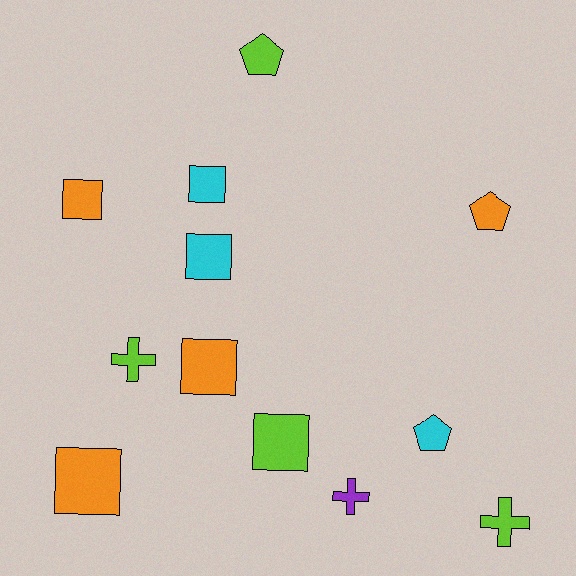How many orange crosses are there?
There are no orange crosses.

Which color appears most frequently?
Orange, with 4 objects.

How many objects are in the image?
There are 12 objects.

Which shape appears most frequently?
Square, with 6 objects.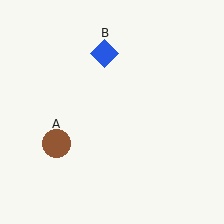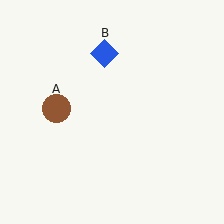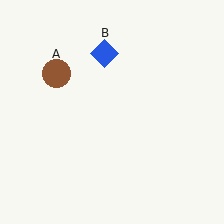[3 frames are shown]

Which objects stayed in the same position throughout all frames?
Blue diamond (object B) remained stationary.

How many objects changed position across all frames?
1 object changed position: brown circle (object A).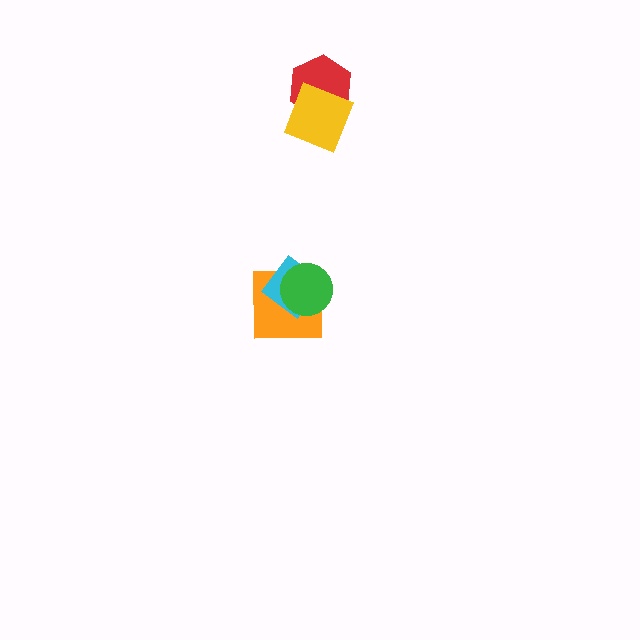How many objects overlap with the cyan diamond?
2 objects overlap with the cyan diamond.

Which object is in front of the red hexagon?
The yellow diamond is in front of the red hexagon.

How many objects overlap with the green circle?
2 objects overlap with the green circle.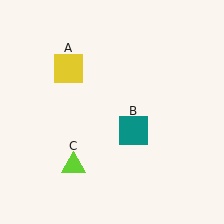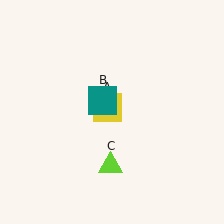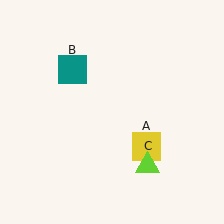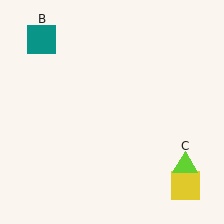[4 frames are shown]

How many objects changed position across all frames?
3 objects changed position: yellow square (object A), teal square (object B), lime triangle (object C).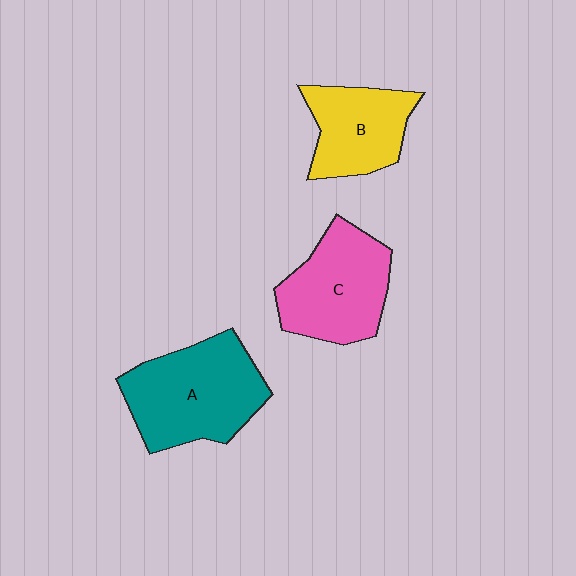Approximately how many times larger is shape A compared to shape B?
Approximately 1.5 times.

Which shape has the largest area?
Shape A (teal).